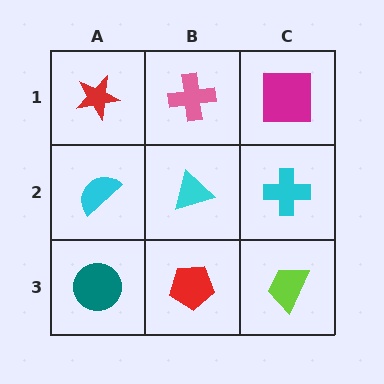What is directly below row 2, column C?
A lime trapezoid.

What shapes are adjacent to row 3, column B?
A cyan triangle (row 2, column B), a teal circle (row 3, column A), a lime trapezoid (row 3, column C).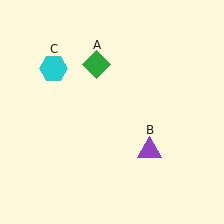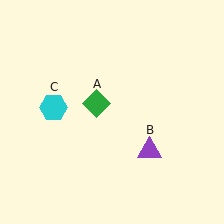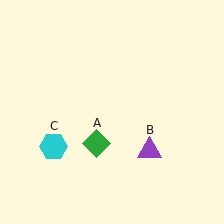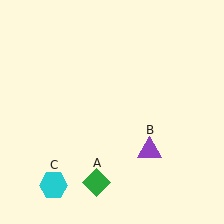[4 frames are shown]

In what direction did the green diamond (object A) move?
The green diamond (object A) moved down.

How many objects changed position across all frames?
2 objects changed position: green diamond (object A), cyan hexagon (object C).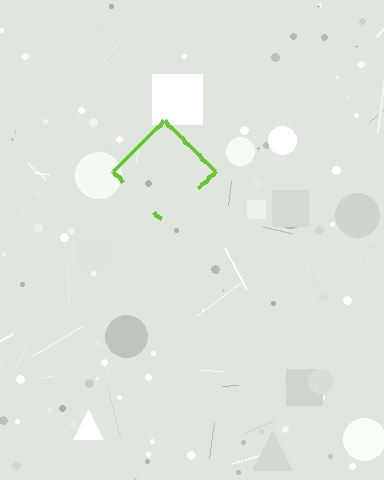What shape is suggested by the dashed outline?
The dashed outline suggests a diamond.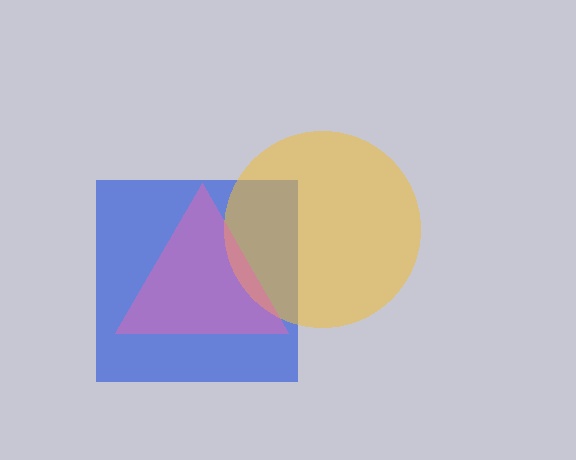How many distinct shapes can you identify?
There are 3 distinct shapes: a blue square, a yellow circle, a pink triangle.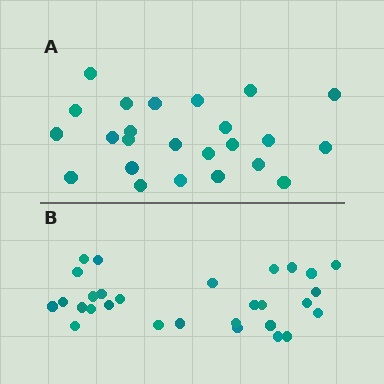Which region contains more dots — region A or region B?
Region B (the bottom region) has more dots.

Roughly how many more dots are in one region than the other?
Region B has about 5 more dots than region A.